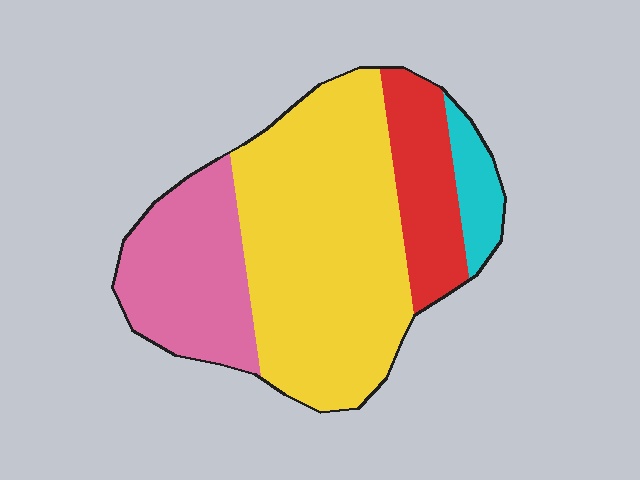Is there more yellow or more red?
Yellow.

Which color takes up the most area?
Yellow, at roughly 55%.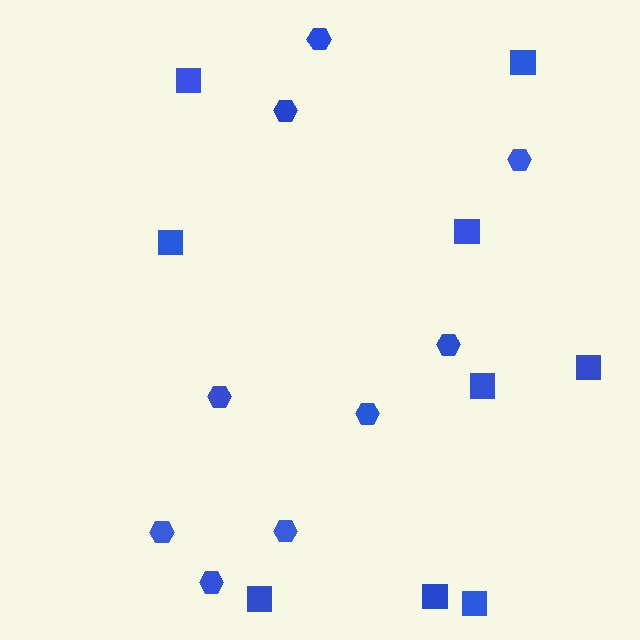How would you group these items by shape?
There are 2 groups: one group of squares (9) and one group of hexagons (9).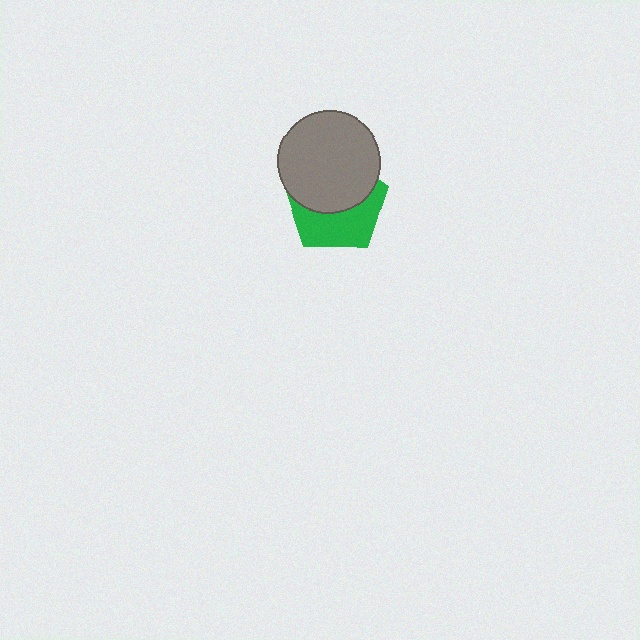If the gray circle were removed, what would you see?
You would see the complete green pentagon.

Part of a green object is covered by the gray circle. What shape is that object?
It is a pentagon.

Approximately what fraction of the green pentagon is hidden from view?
Roughly 53% of the green pentagon is hidden behind the gray circle.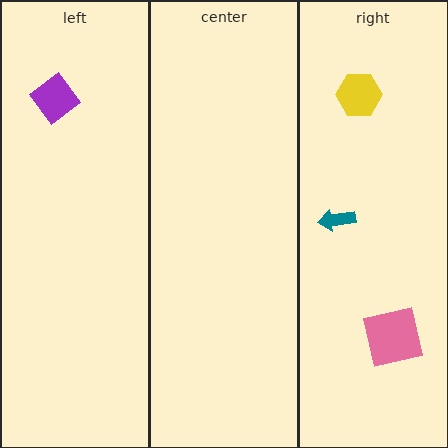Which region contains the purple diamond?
The left region.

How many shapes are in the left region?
1.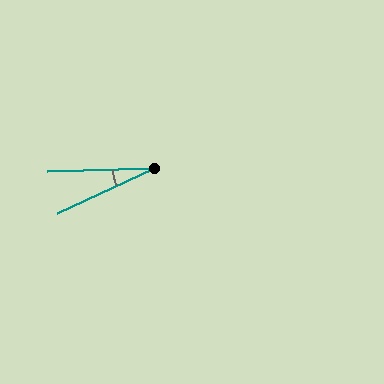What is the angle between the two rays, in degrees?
Approximately 23 degrees.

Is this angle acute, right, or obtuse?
It is acute.